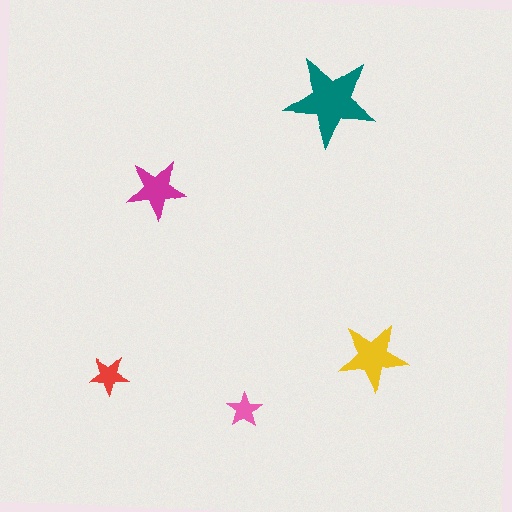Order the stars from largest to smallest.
the teal one, the yellow one, the magenta one, the red one, the pink one.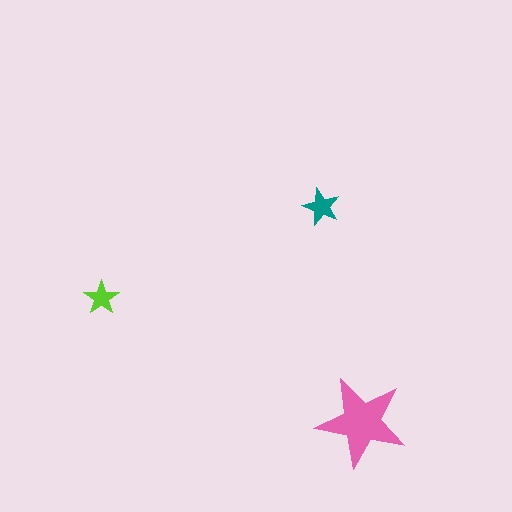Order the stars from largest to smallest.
the pink one, the teal one, the lime one.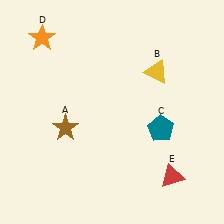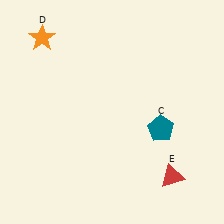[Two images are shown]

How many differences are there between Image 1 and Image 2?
There are 2 differences between the two images.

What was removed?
The yellow triangle (B), the brown star (A) were removed in Image 2.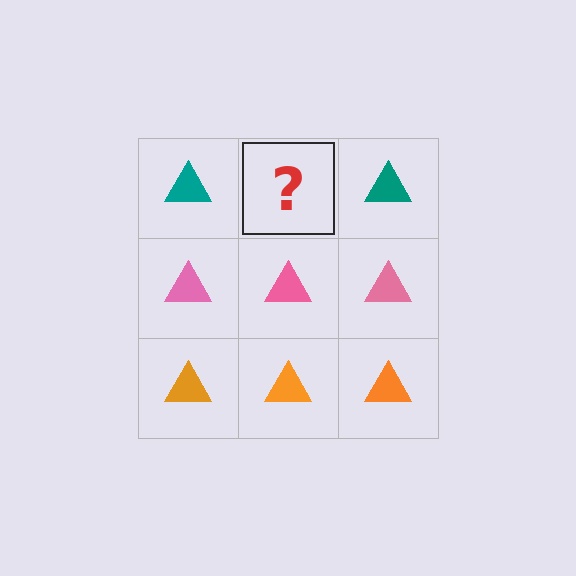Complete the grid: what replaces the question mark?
The question mark should be replaced with a teal triangle.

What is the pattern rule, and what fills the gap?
The rule is that each row has a consistent color. The gap should be filled with a teal triangle.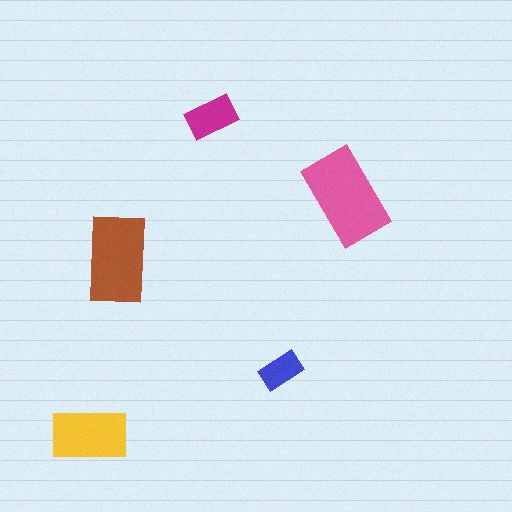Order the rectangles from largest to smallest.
the pink one, the brown one, the yellow one, the magenta one, the blue one.